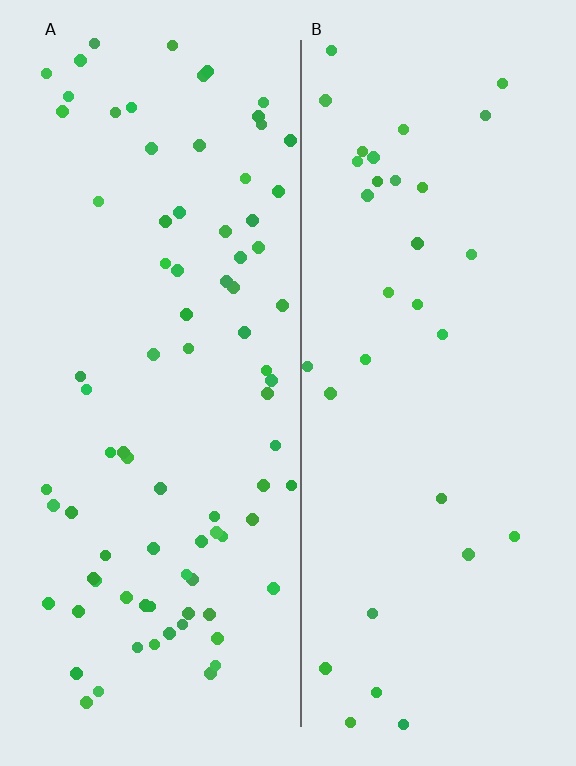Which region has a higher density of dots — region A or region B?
A (the left).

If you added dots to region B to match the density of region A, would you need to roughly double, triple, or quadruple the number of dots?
Approximately triple.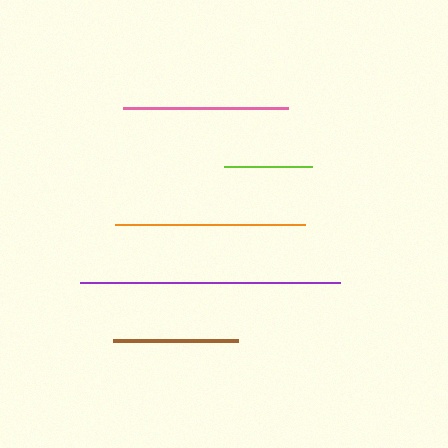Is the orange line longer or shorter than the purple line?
The purple line is longer than the orange line.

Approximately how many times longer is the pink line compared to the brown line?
The pink line is approximately 1.3 times the length of the brown line.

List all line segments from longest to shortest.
From longest to shortest: purple, orange, pink, brown, lime.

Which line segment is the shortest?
The lime line is the shortest at approximately 89 pixels.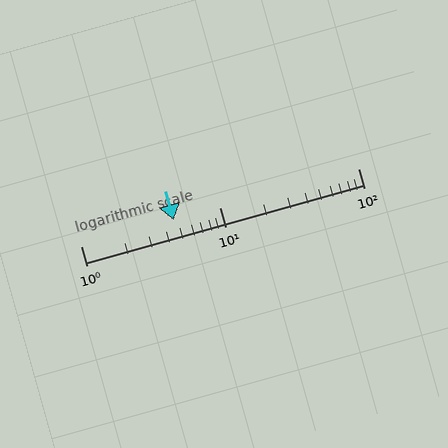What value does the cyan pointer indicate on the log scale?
The pointer indicates approximately 4.7.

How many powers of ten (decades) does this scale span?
The scale spans 2 decades, from 1 to 100.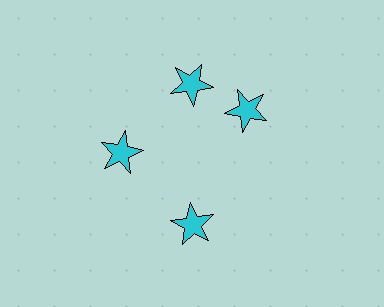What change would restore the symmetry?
The symmetry would be restored by rotating it back into even spacing with its neighbors so that all 4 stars sit at equal angles and equal distance from the center.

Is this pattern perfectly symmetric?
No. The 4 cyan stars are arranged in a ring, but one element near the 3 o'clock position is rotated out of alignment along the ring, breaking the 4-fold rotational symmetry.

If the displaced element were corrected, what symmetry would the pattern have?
It would have 4-fold rotational symmetry — the pattern would map onto itself every 90 degrees.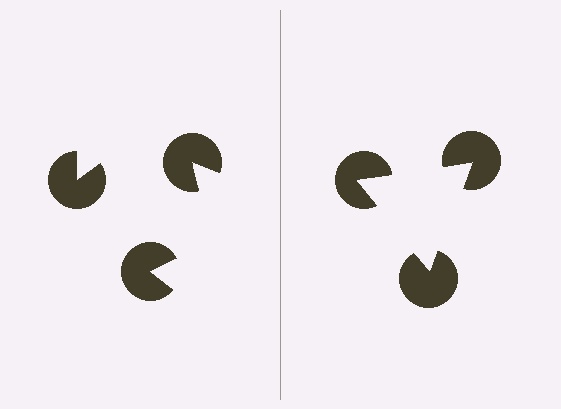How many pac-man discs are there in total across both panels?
6 — 3 on each side.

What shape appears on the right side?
An illusory triangle.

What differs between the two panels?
The pac-man discs are positioned identically on both sides; only the wedge orientations differ. On the right they align to a triangle; on the left they are misaligned.